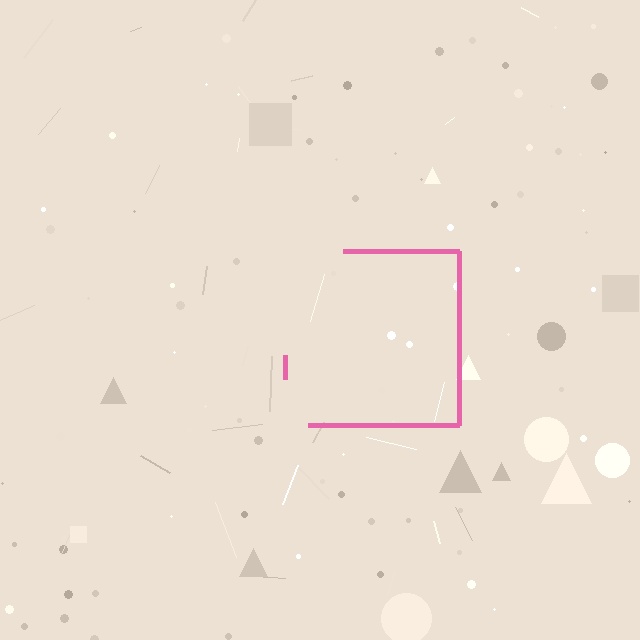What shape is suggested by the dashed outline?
The dashed outline suggests a square.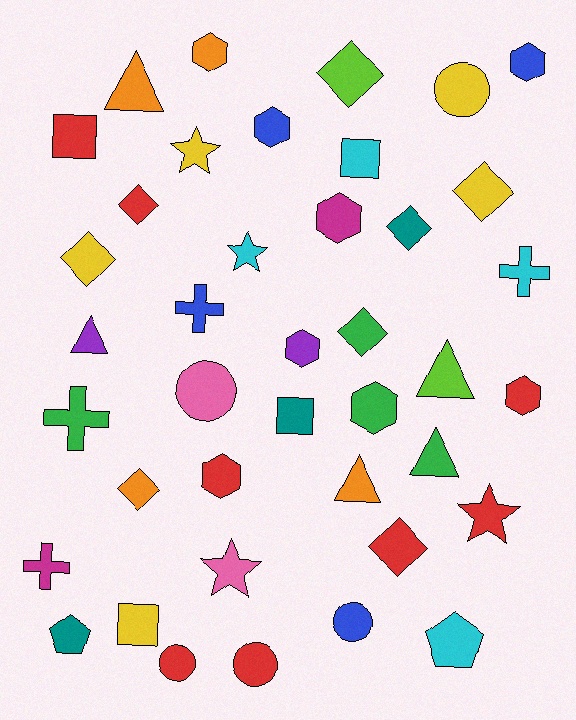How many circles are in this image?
There are 5 circles.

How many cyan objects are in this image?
There are 4 cyan objects.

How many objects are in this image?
There are 40 objects.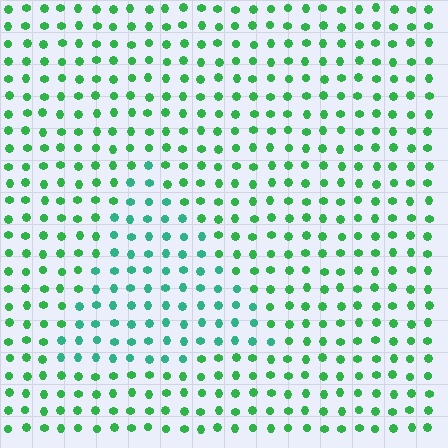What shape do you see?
I see a triangle.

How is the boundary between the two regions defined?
The boundary is defined purely by a slight shift in hue (about 29 degrees). Spacing, size, and orientation are identical on both sides.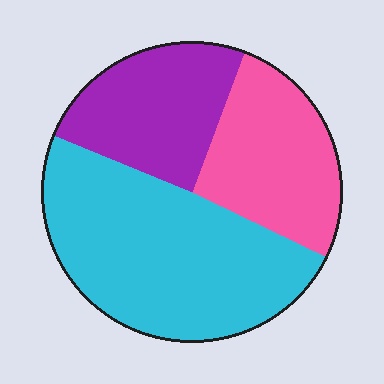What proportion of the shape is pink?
Pink covers 26% of the shape.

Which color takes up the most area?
Cyan, at roughly 50%.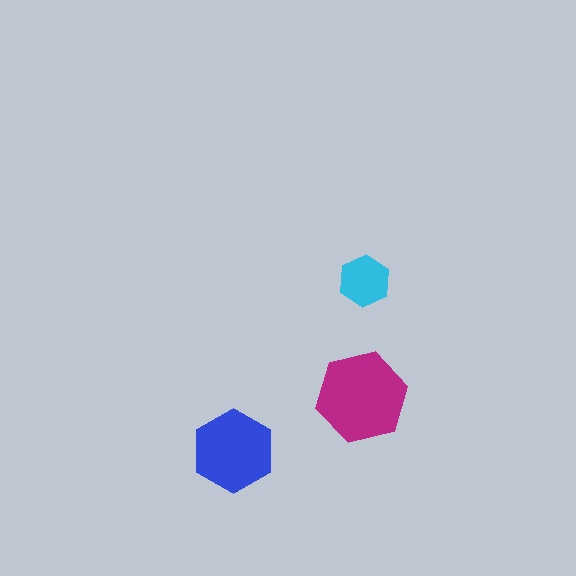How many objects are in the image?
There are 3 objects in the image.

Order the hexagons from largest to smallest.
the magenta one, the blue one, the cyan one.